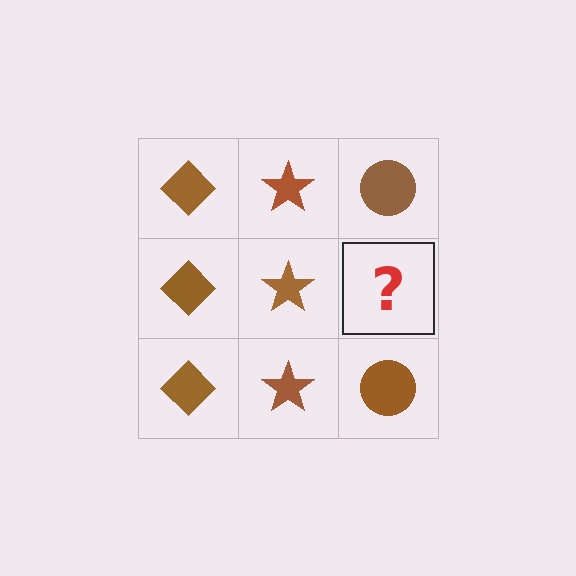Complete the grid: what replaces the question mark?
The question mark should be replaced with a brown circle.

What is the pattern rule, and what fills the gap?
The rule is that each column has a consistent shape. The gap should be filled with a brown circle.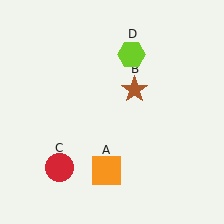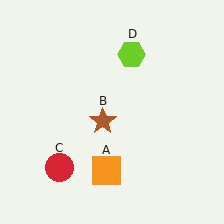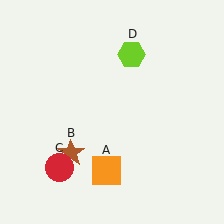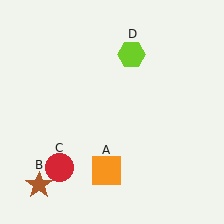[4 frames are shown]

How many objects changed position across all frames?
1 object changed position: brown star (object B).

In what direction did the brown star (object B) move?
The brown star (object B) moved down and to the left.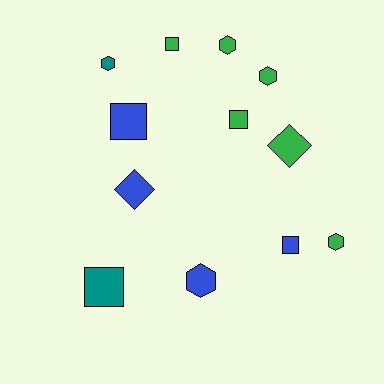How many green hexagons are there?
There are 3 green hexagons.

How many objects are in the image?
There are 12 objects.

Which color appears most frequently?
Green, with 6 objects.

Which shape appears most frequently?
Square, with 5 objects.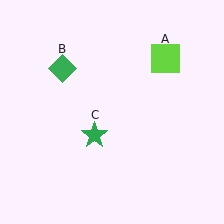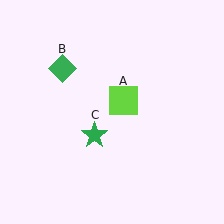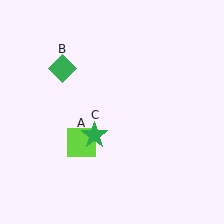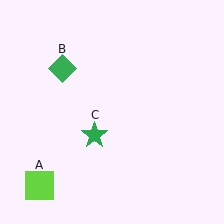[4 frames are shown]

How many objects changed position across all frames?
1 object changed position: lime square (object A).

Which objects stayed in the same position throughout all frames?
Green diamond (object B) and green star (object C) remained stationary.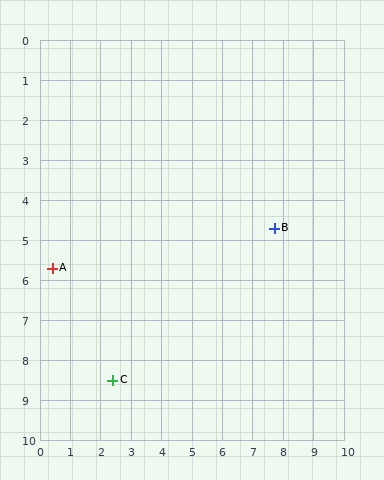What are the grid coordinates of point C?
Point C is at approximately (2.4, 8.5).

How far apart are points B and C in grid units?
Points B and C are about 6.5 grid units apart.